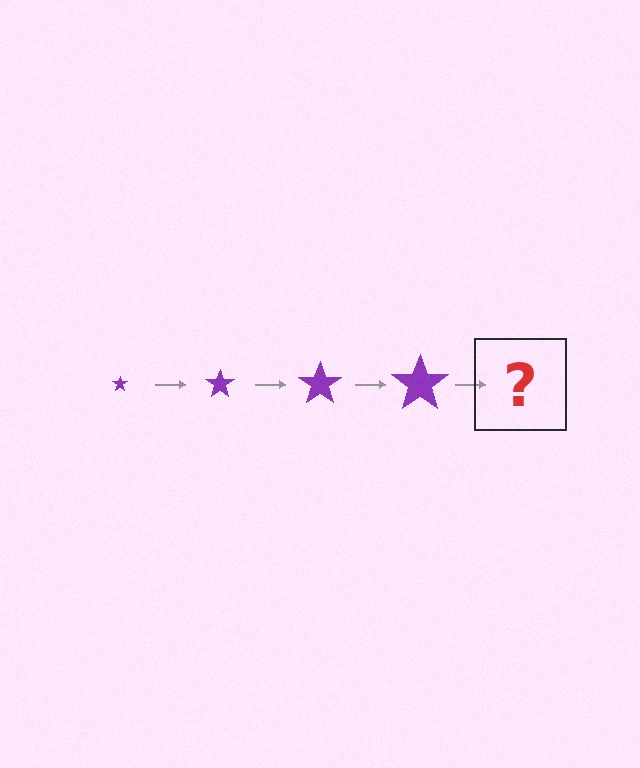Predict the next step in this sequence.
The next step is a purple star, larger than the previous one.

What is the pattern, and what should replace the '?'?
The pattern is that the star gets progressively larger each step. The '?' should be a purple star, larger than the previous one.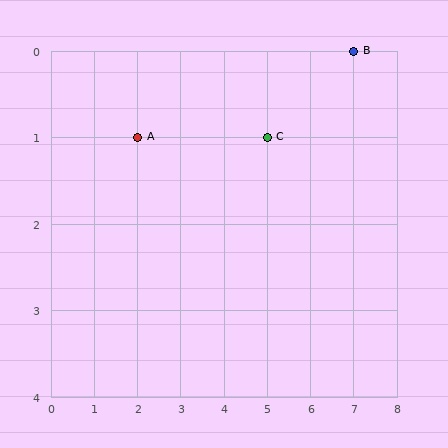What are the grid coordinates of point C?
Point C is at grid coordinates (5, 1).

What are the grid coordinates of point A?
Point A is at grid coordinates (2, 1).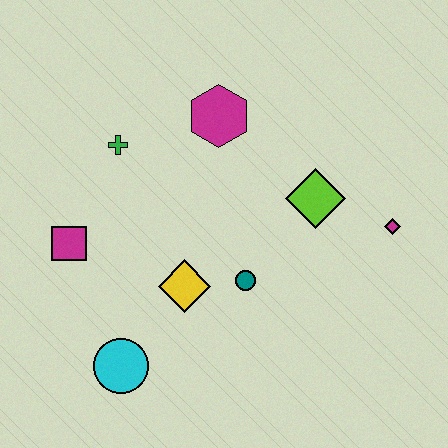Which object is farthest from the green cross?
The magenta diamond is farthest from the green cross.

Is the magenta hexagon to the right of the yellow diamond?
Yes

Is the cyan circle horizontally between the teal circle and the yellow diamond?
No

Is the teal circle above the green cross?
No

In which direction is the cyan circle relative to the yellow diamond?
The cyan circle is below the yellow diamond.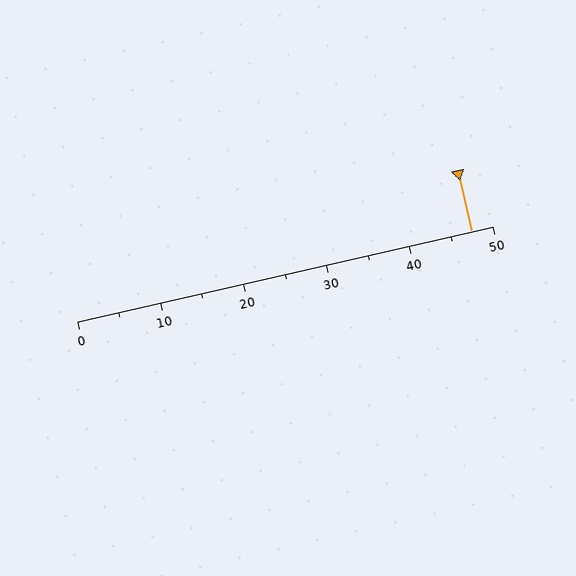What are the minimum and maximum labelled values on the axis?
The axis runs from 0 to 50.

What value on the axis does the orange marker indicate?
The marker indicates approximately 47.5.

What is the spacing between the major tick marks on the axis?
The major ticks are spaced 10 apart.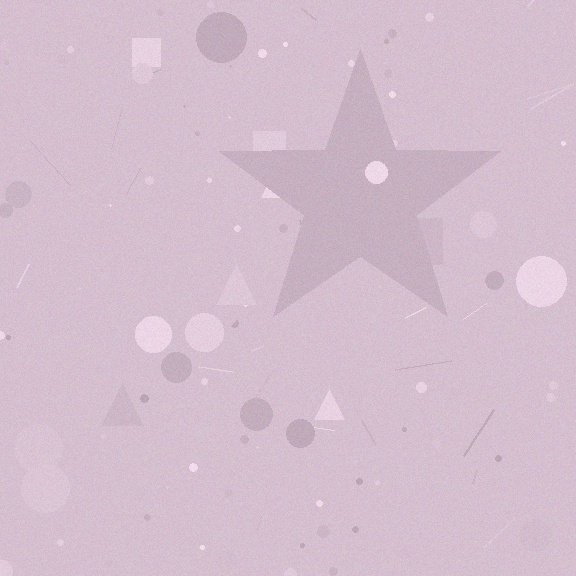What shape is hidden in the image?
A star is hidden in the image.